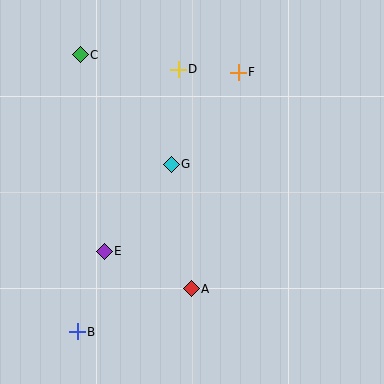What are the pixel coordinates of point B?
Point B is at (77, 332).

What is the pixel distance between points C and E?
The distance between C and E is 198 pixels.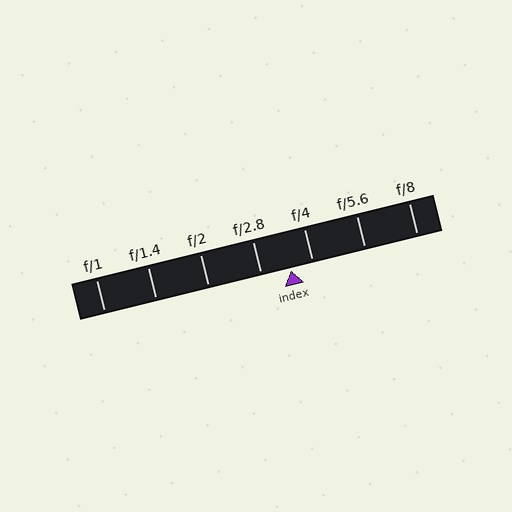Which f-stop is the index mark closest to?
The index mark is closest to f/4.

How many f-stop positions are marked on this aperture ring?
There are 7 f-stop positions marked.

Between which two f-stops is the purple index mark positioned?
The index mark is between f/2.8 and f/4.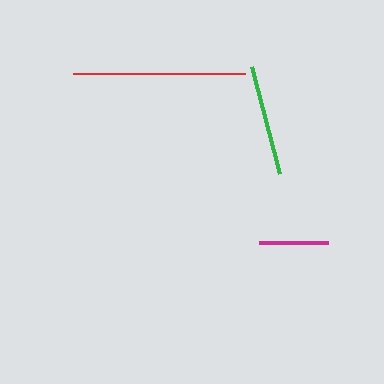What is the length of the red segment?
The red segment is approximately 171 pixels long.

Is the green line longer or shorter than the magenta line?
The green line is longer than the magenta line.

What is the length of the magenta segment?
The magenta segment is approximately 68 pixels long.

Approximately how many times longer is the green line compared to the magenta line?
The green line is approximately 1.6 times the length of the magenta line.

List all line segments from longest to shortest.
From longest to shortest: red, green, magenta.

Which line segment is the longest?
The red line is the longest at approximately 171 pixels.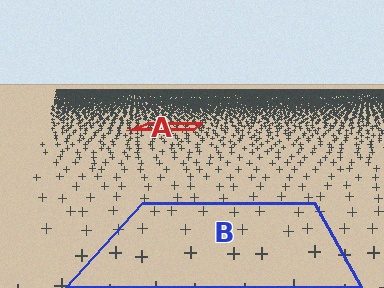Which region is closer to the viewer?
Region B is closer. The texture elements there are larger and more spread out.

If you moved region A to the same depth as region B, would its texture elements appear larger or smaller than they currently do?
They would appear larger. At a closer depth, the same texture elements are projected at a bigger on-screen size.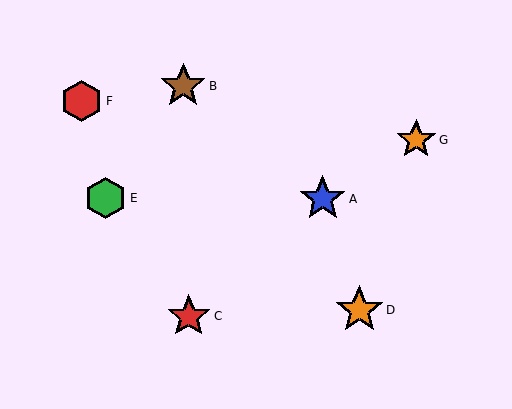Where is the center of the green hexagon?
The center of the green hexagon is at (106, 198).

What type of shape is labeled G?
Shape G is an orange star.